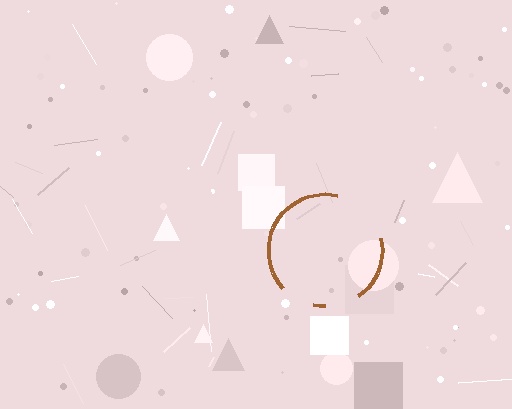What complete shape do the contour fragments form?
The contour fragments form a circle.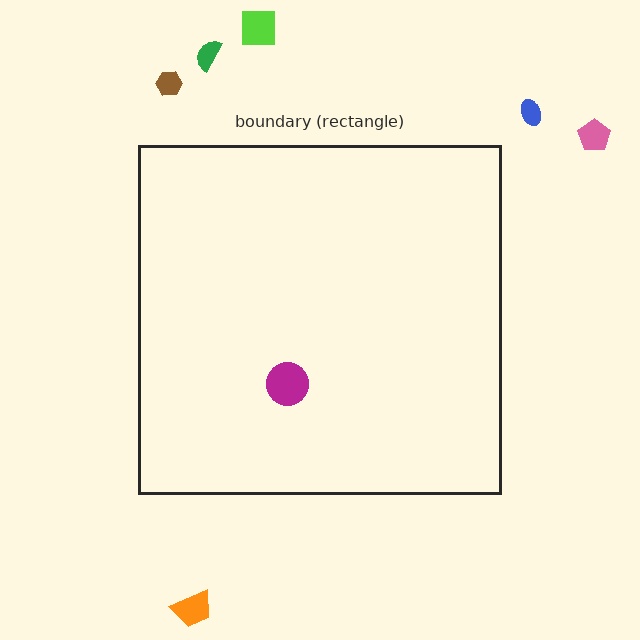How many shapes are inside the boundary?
1 inside, 6 outside.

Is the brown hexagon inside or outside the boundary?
Outside.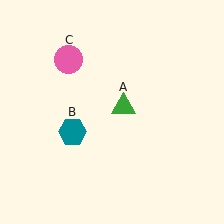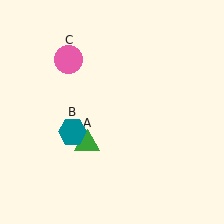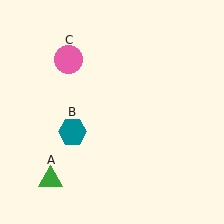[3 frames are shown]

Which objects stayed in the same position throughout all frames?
Teal hexagon (object B) and pink circle (object C) remained stationary.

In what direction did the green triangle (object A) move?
The green triangle (object A) moved down and to the left.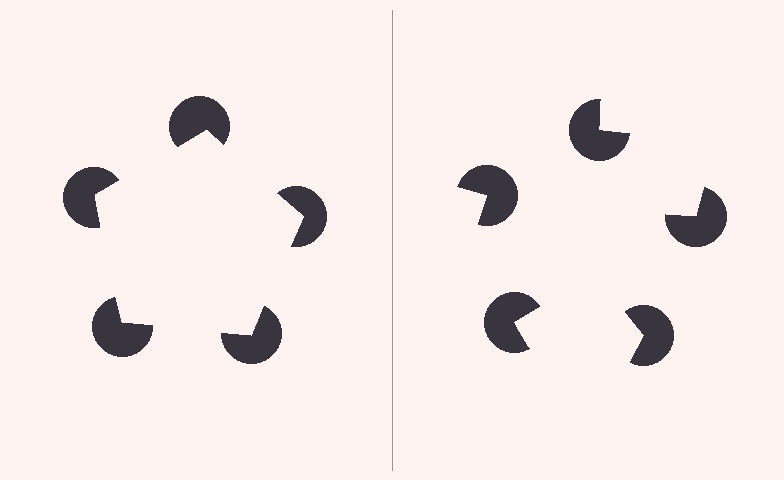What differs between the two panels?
The pac-man discs are positioned identically on both sides; only the wedge orientations differ. On the left they align to a pentagon; on the right they are misaligned.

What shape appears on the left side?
An illusory pentagon.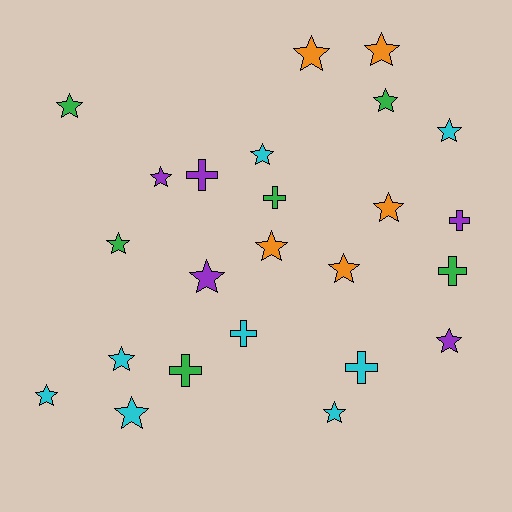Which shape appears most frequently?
Star, with 17 objects.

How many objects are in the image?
There are 24 objects.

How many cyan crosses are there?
There are 2 cyan crosses.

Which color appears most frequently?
Cyan, with 8 objects.